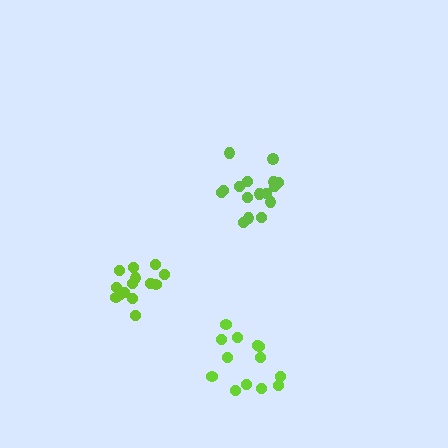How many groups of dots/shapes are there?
There are 3 groups.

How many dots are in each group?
Group 1: 16 dots, Group 2: 14 dots, Group 3: 13 dots (43 total).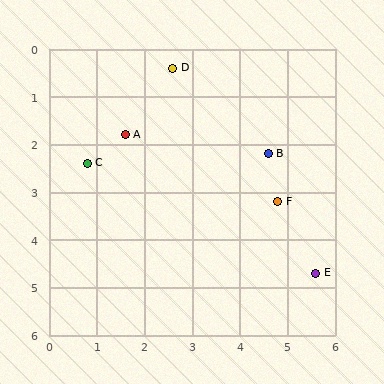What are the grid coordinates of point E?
Point E is at approximately (5.6, 4.7).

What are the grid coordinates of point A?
Point A is at approximately (1.6, 1.8).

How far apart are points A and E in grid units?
Points A and E are about 4.9 grid units apart.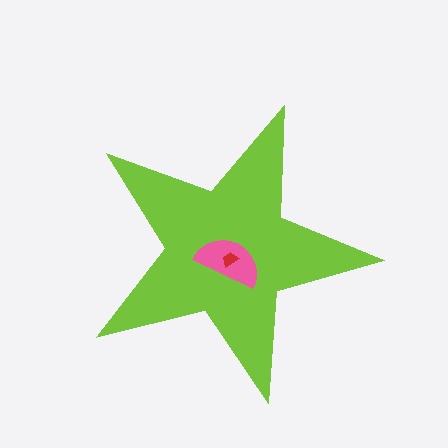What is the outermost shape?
The lime star.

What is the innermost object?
The red trapezoid.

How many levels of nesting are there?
3.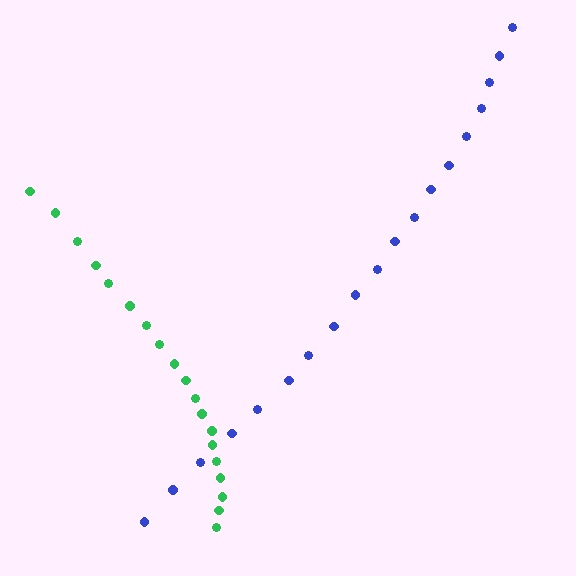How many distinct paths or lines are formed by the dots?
There are 2 distinct paths.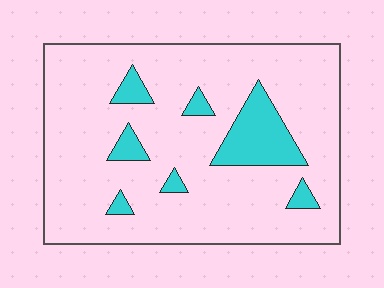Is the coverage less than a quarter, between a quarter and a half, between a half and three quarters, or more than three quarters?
Less than a quarter.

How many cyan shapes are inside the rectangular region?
7.